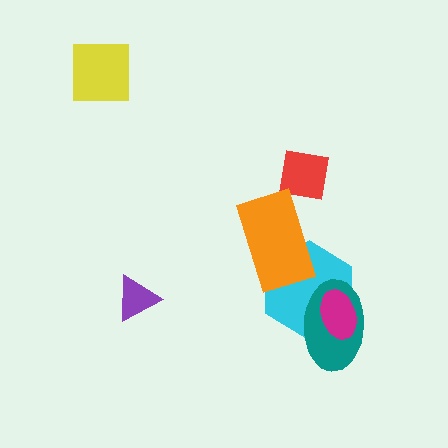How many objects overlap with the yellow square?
0 objects overlap with the yellow square.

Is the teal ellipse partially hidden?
Yes, it is partially covered by another shape.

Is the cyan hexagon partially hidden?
Yes, it is partially covered by another shape.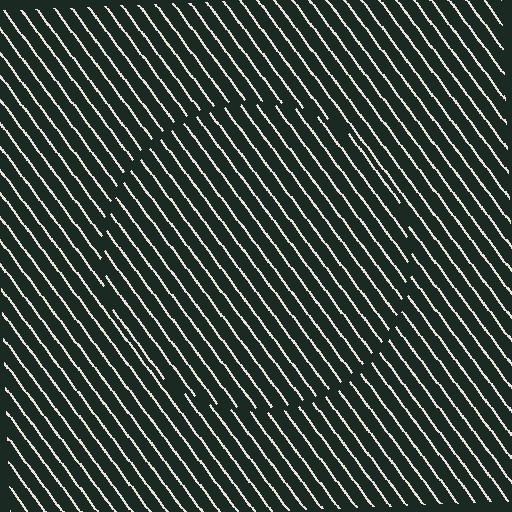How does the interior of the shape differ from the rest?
The interior of the shape contains the same grating, shifted by half a period — the contour is defined by the phase discontinuity where line-ends from the inner and outer gratings abut.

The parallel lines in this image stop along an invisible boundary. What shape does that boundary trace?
An illusory circle. The interior of the shape contains the same grating, shifted by half a period — the contour is defined by the phase discontinuity where line-ends from the inner and outer gratings abut.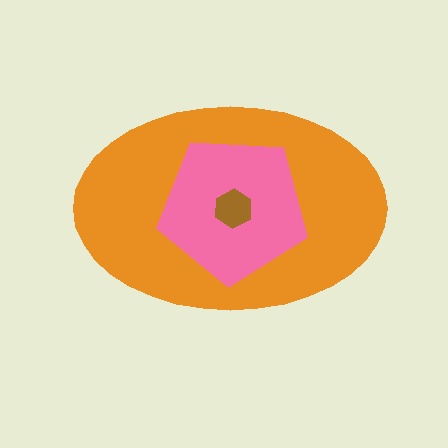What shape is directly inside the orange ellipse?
The pink pentagon.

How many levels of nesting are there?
3.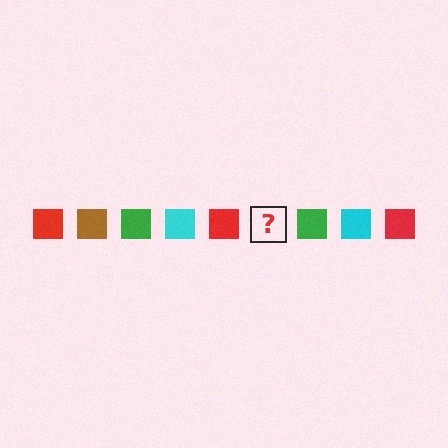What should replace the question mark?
The question mark should be replaced with a brown square.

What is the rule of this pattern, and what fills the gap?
The rule is that the pattern cycles through red, brown, green, cyan squares. The gap should be filled with a brown square.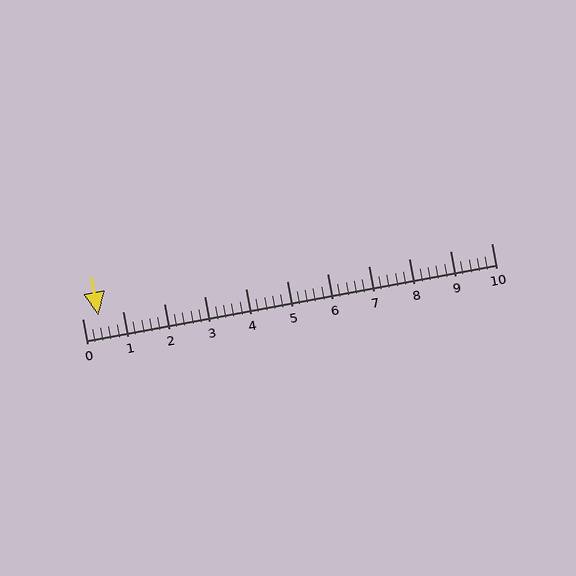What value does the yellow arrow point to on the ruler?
The yellow arrow points to approximately 0.4.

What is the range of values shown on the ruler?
The ruler shows values from 0 to 10.